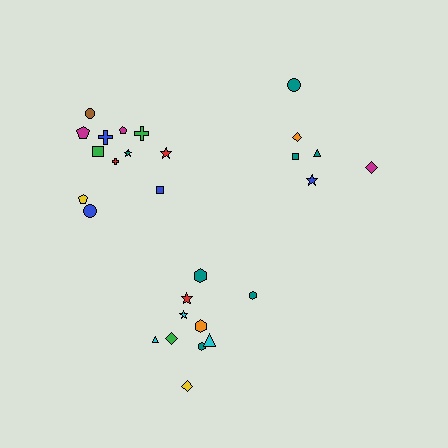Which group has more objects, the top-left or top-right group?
The top-left group.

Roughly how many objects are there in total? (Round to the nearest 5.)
Roughly 30 objects in total.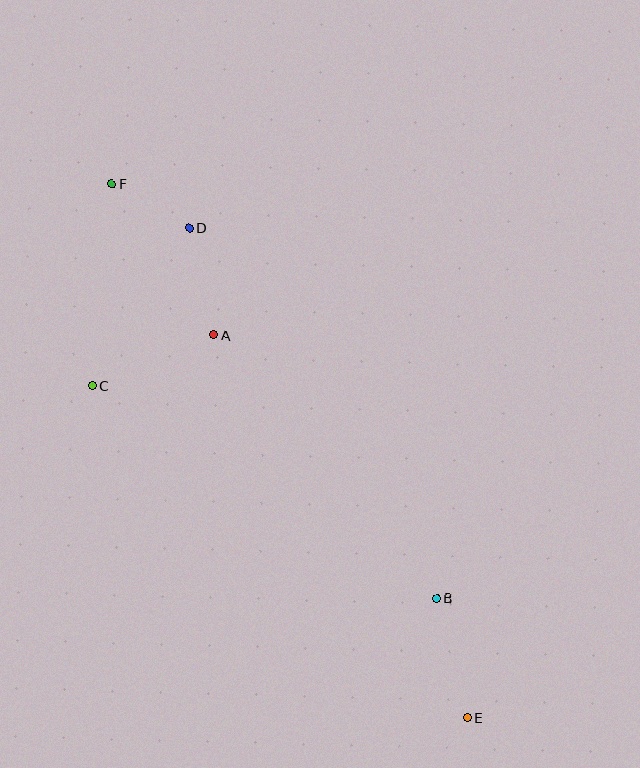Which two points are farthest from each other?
Points E and F are farthest from each other.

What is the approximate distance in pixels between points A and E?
The distance between A and E is approximately 459 pixels.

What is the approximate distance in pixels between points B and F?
The distance between B and F is approximately 527 pixels.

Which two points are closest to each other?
Points D and F are closest to each other.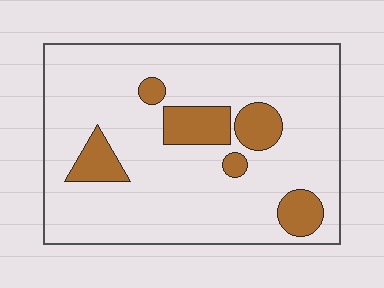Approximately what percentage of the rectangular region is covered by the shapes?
Approximately 15%.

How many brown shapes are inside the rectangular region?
6.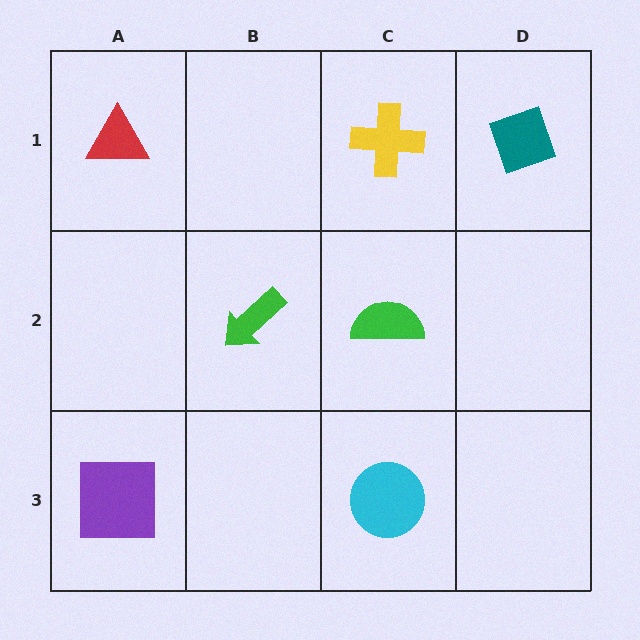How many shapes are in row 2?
2 shapes.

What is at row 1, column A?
A red triangle.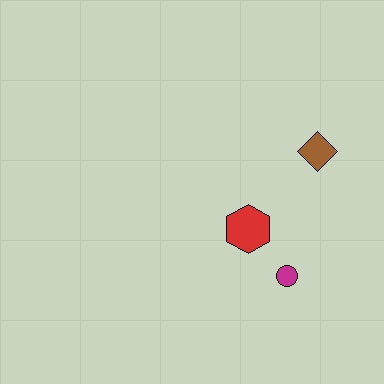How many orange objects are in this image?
There are no orange objects.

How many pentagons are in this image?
There are no pentagons.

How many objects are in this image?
There are 3 objects.